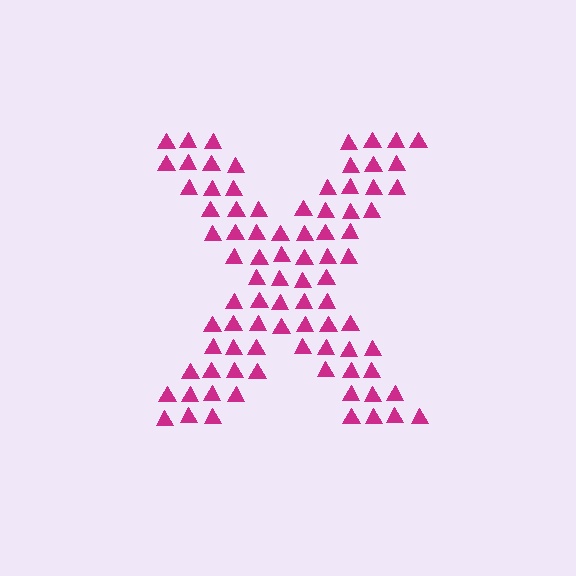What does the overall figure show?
The overall figure shows the letter X.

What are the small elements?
The small elements are triangles.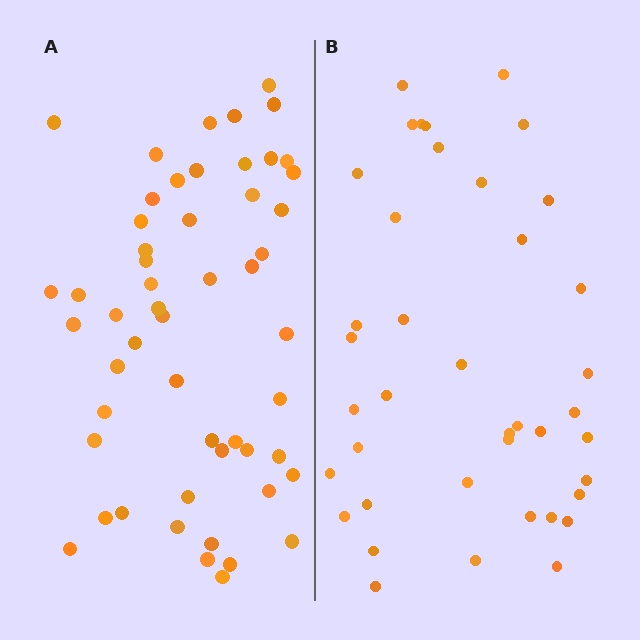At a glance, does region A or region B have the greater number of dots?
Region A (the left region) has more dots.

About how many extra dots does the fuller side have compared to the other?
Region A has approximately 15 more dots than region B.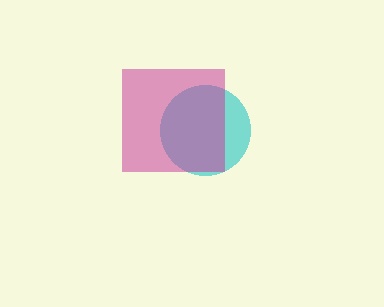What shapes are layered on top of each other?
The layered shapes are: a cyan circle, a magenta square.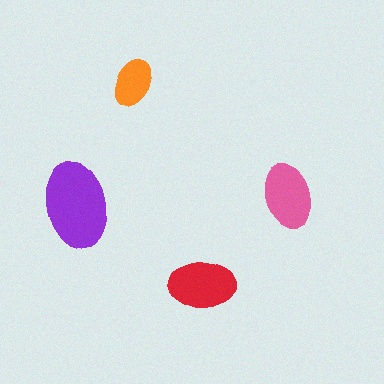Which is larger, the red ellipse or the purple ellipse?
The purple one.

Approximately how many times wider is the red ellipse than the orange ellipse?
About 1.5 times wider.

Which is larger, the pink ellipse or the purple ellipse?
The purple one.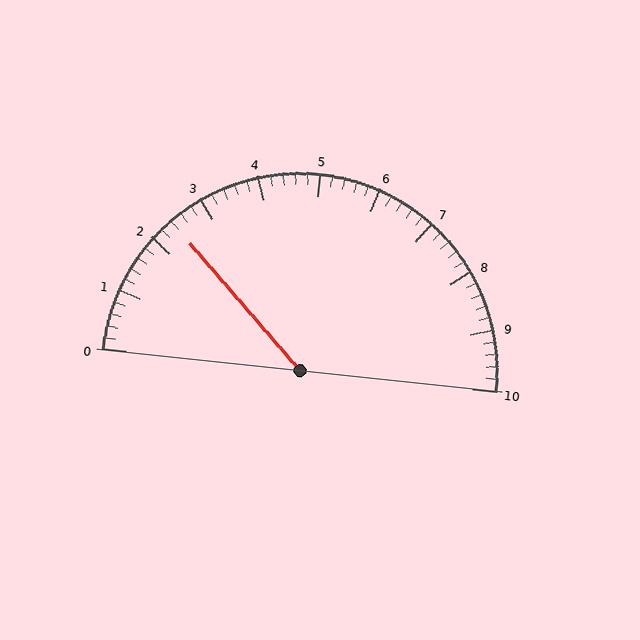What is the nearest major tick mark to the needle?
The nearest major tick mark is 2.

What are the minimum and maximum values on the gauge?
The gauge ranges from 0 to 10.